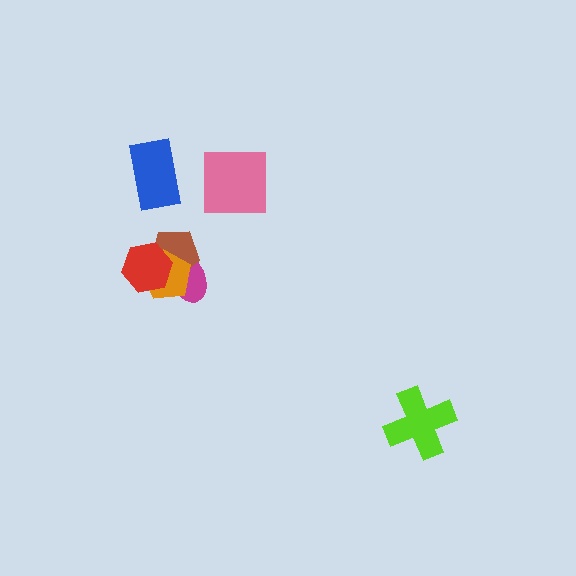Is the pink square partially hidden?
No, no other shape covers it.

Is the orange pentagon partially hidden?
Yes, it is partially covered by another shape.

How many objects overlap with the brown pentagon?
3 objects overlap with the brown pentagon.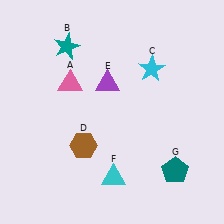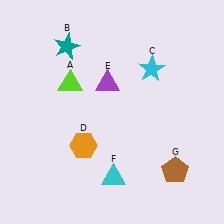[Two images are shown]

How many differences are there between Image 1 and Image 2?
There are 3 differences between the two images.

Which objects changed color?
A changed from pink to lime. D changed from brown to orange. G changed from teal to brown.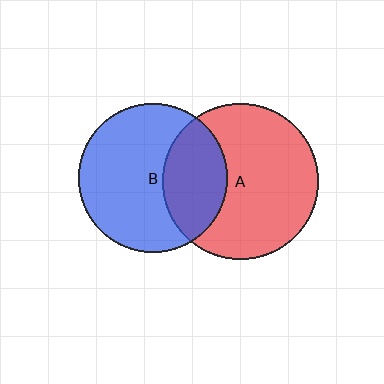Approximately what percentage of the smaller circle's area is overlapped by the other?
Approximately 35%.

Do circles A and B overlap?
Yes.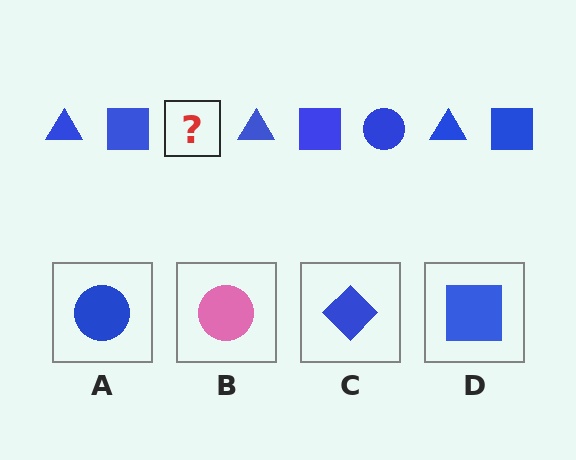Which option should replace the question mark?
Option A.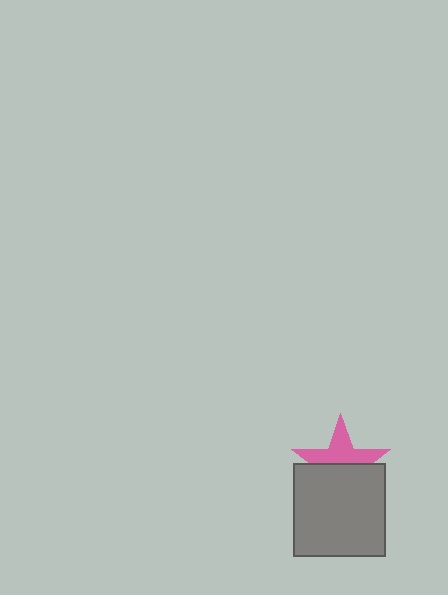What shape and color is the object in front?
The object in front is a gray square.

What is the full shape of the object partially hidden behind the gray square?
The partially hidden object is a pink star.